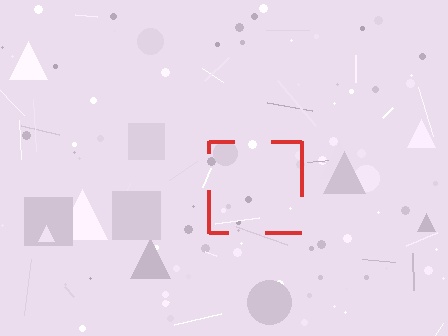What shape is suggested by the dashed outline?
The dashed outline suggests a square.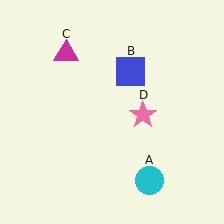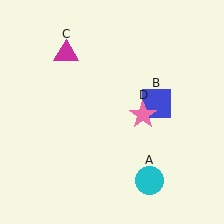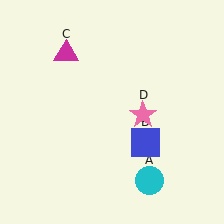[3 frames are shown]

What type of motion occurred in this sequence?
The blue square (object B) rotated clockwise around the center of the scene.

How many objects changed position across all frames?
1 object changed position: blue square (object B).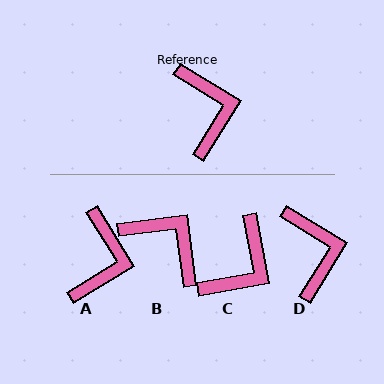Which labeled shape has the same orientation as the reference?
D.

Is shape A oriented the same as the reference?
No, it is off by about 27 degrees.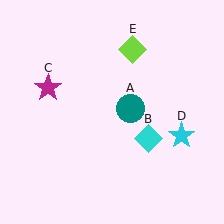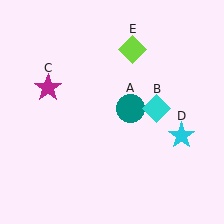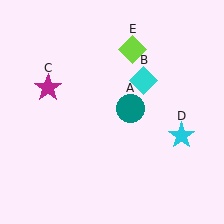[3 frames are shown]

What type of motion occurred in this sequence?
The cyan diamond (object B) rotated counterclockwise around the center of the scene.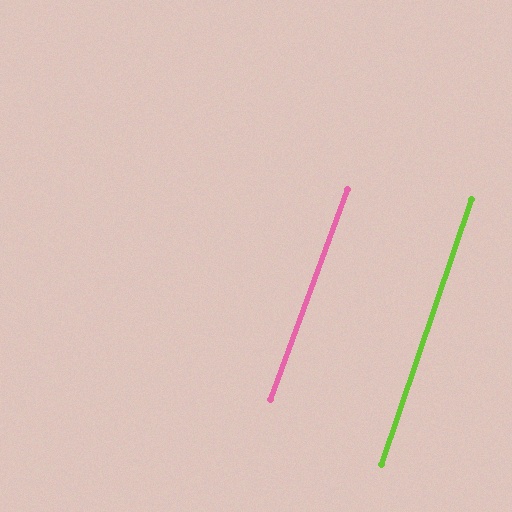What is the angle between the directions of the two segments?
Approximately 1 degree.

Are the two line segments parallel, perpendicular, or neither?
Parallel — their directions differ by only 1.1°.